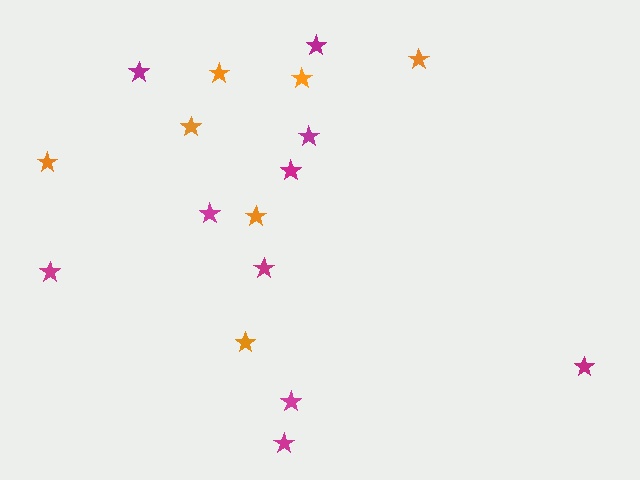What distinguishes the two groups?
There are 2 groups: one group of orange stars (7) and one group of magenta stars (10).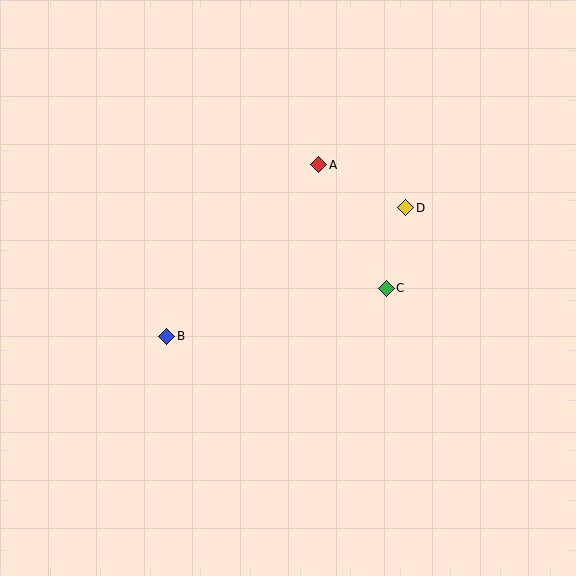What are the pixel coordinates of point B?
Point B is at (167, 336).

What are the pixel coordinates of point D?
Point D is at (406, 208).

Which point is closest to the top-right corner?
Point D is closest to the top-right corner.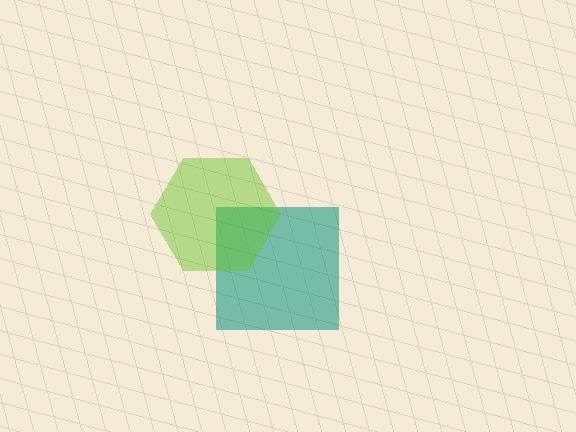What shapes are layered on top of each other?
The layered shapes are: a teal square, a lime hexagon.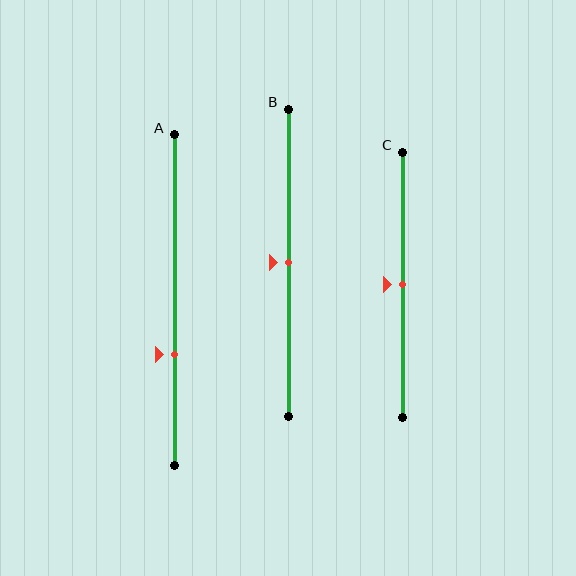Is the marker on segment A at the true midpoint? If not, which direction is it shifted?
No, the marker on segment A is shifted downward by about 16% of the segment length.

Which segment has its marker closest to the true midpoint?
Segment B has its marker closest to the true midpoint.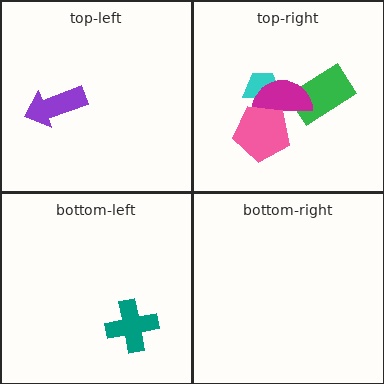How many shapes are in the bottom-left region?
1.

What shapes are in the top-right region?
The cyan trapezoid, the green rectangle, the magenta semicircle, the pink pentagon.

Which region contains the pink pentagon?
The top-right region.